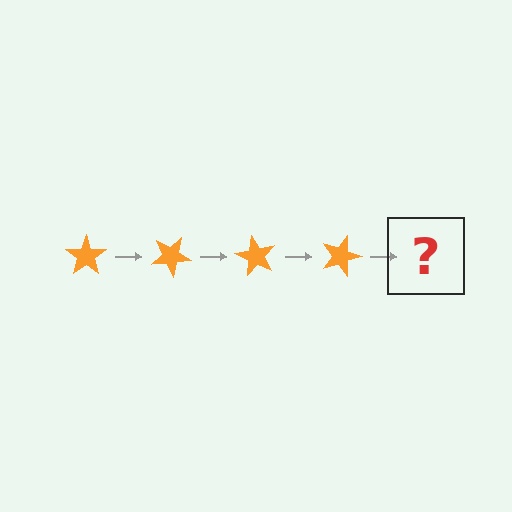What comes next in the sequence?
The next element should be an orange star rotated 120 degrees.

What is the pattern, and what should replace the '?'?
The pattern is that the star rotates 30 degrees each step. The '?' should be an orange star rotated 120 degrees.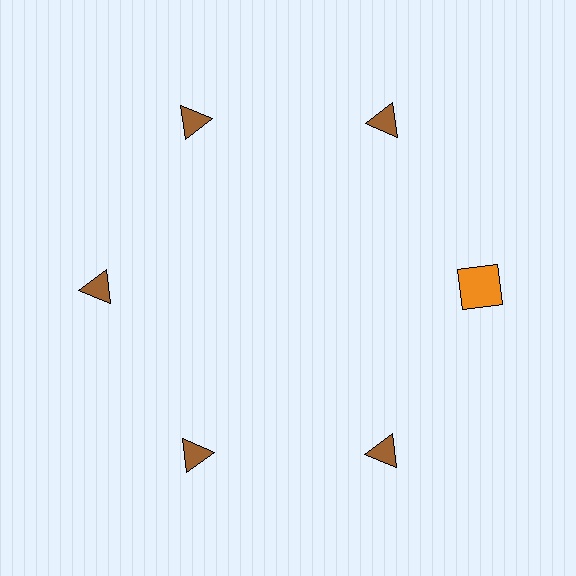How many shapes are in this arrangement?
There are 6 shapes arranged in a ring pattern.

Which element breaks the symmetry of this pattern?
The orange square at roughly the 3 o'clock position breaks the symmetry. All other shapes are brown triangles.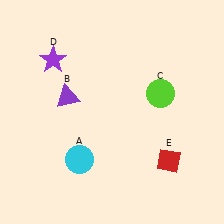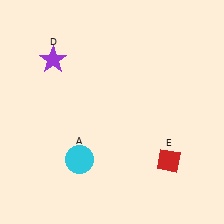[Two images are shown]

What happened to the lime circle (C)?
The lime circle (C) was removed in Image 2. It was in the top-right area of Image 1.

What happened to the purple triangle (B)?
The purple triangle (B) was removed in Image 2. It was in the top-left area of Image 1.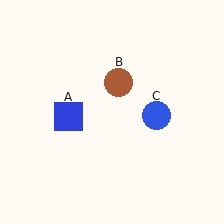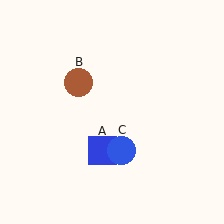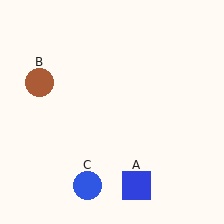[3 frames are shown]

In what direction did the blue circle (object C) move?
The blue circle (object C) moved down and to the left.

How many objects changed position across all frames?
3 objects changed position: blue square (object A), brown circle (object B), blue circle (object C).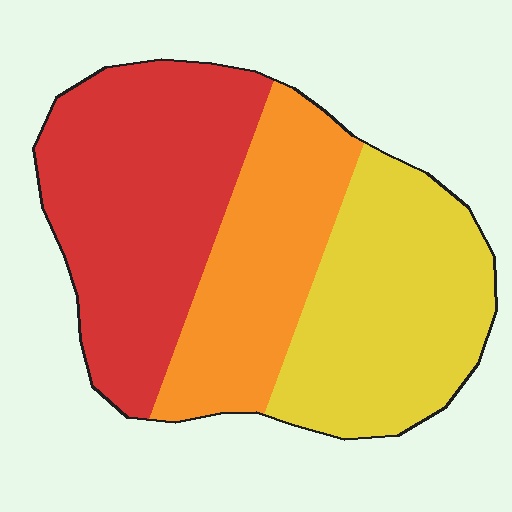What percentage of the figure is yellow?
Yellow takes up between a quarter and a half of the figure.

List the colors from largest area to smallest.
From largest to smallest: red, yellow, orange.